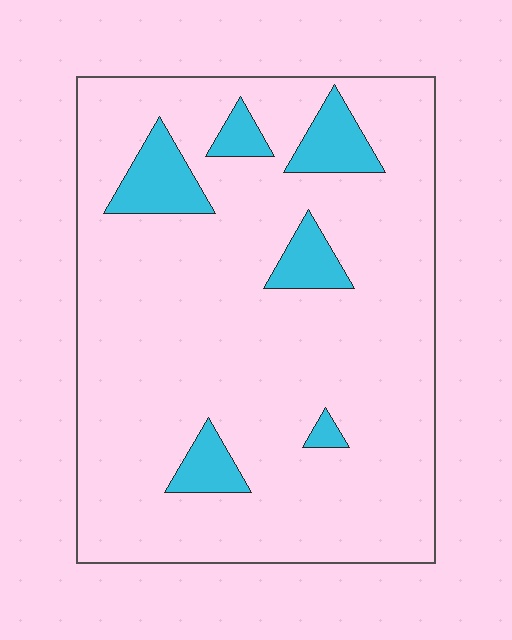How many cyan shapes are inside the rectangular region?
6.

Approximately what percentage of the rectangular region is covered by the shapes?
Approximately 10%.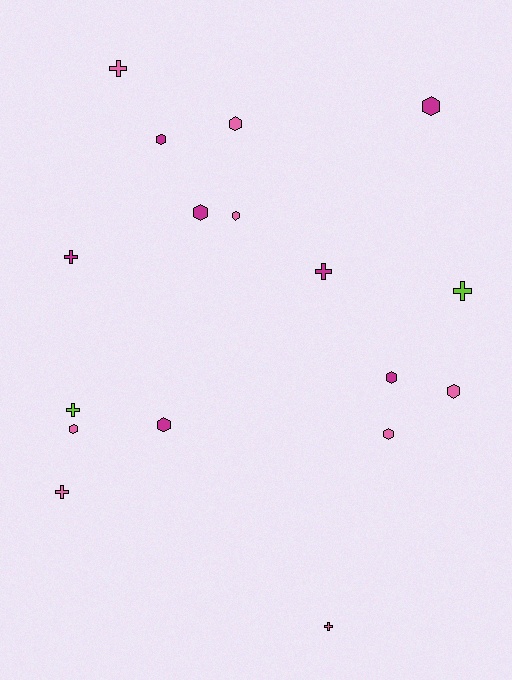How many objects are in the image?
There are 17 objects.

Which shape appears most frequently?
Hexagon, with 10 objects.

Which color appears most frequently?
Pink, with 8 objects.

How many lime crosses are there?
There are 2 lime crosses.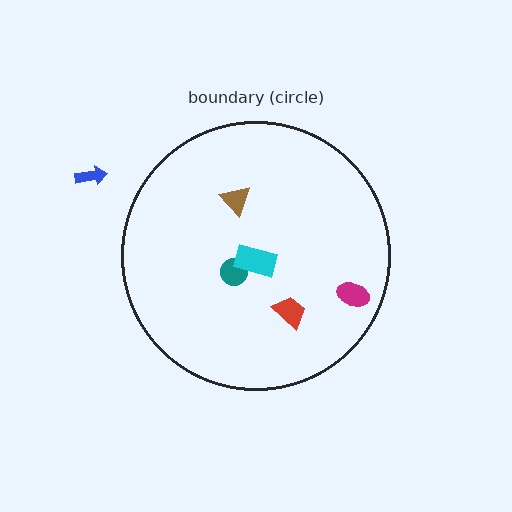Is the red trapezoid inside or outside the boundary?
Inside.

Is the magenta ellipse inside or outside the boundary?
Inside.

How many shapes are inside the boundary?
5 inside, 1 outside.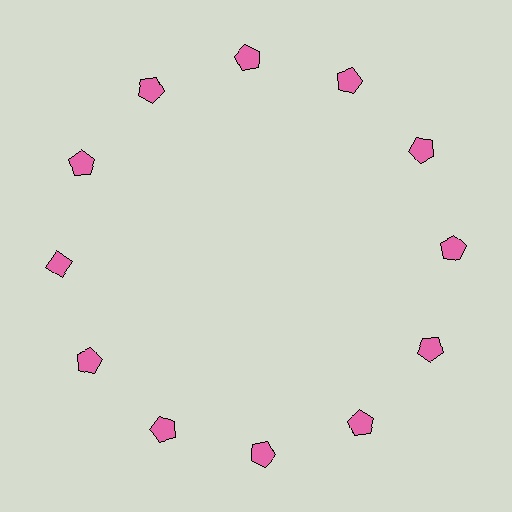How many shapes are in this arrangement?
There are 12 shapes arranged in a ring pattern.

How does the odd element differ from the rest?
It has a different shape: diamond instead of pentagon.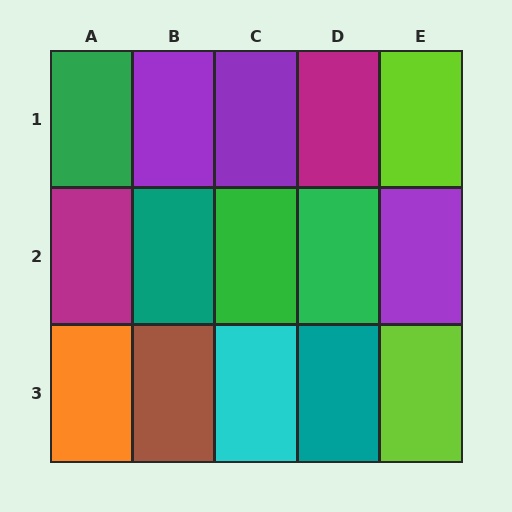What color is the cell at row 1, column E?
Lime.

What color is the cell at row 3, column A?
Orange.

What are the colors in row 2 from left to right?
Magenta, teal, green, green, purple.